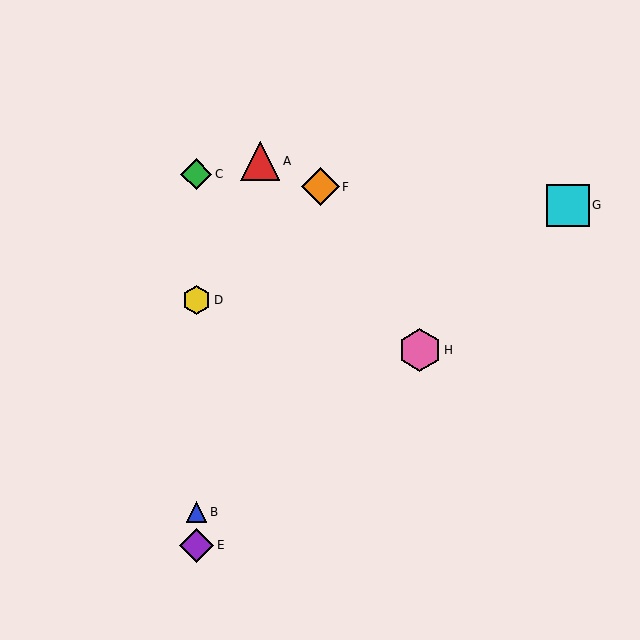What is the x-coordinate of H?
Object H is at x≈420.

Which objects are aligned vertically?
Objects B, C, D, E are aligned vertically.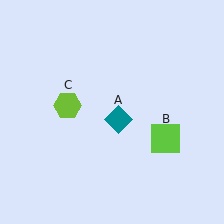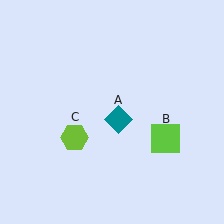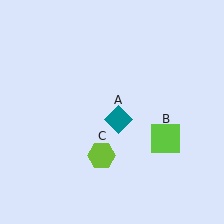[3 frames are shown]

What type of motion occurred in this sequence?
The lime hexagon (object C) rotated counterclockwise around the center of the scene.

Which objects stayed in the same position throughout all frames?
Teal diamond (object A) and lime square (object B) remained stationary.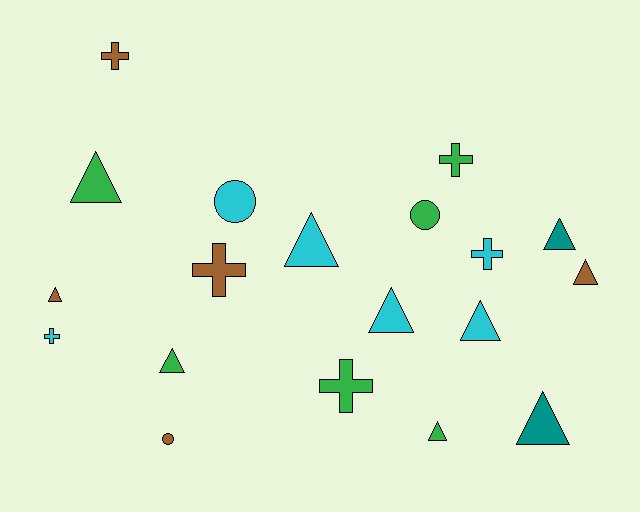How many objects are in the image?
There are 19 objects.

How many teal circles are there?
There are no teal circles.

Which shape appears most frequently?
Triangle, with 10 objects.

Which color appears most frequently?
Green, with 6 objects.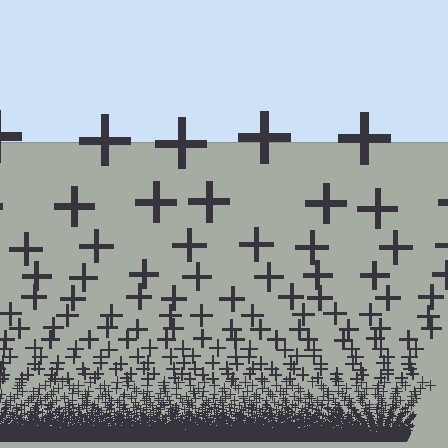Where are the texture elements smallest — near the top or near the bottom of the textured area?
Near the bottom.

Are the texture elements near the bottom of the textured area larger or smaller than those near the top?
Smaller. The gradient is inverted — elements near the bottom are smaller and denser.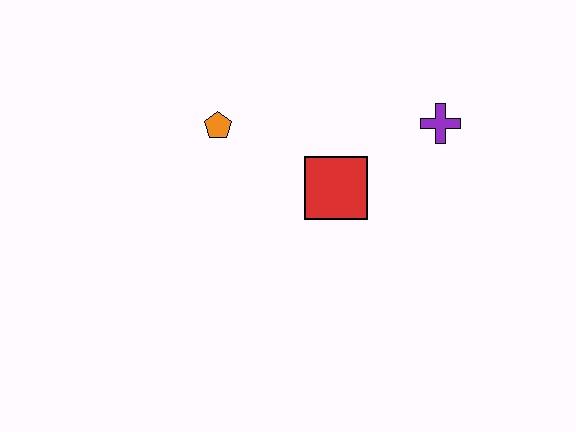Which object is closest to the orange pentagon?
The red square is closest to the orange pentagon.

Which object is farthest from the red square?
The orange pentagon is farthest from the red square.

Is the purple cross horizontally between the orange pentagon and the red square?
No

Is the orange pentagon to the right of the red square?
No